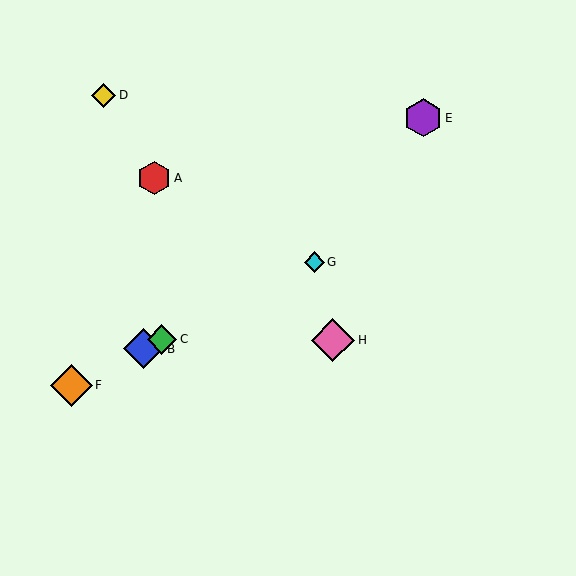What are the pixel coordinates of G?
Object G is at (314, 262).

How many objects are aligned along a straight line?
4 objects (B, C, F, G) are aligned along a straight line.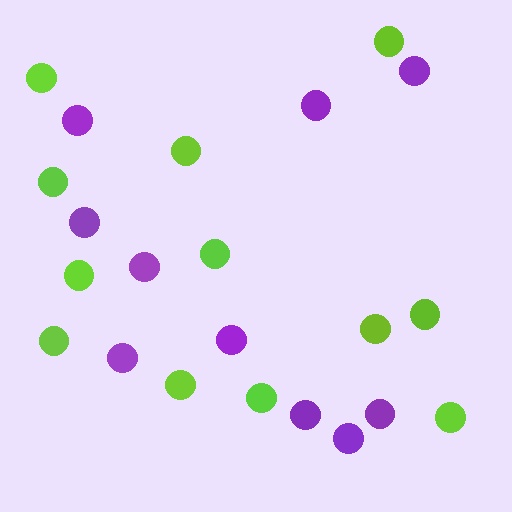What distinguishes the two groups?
There are 2 groups: one group of purple circles (10) and one group of lime circles (12).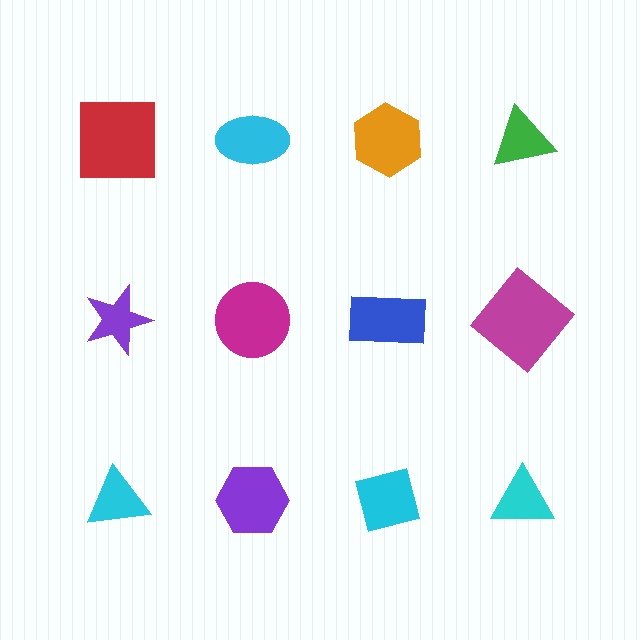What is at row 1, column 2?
A cyan ellipse.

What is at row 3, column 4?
A cyan triangle.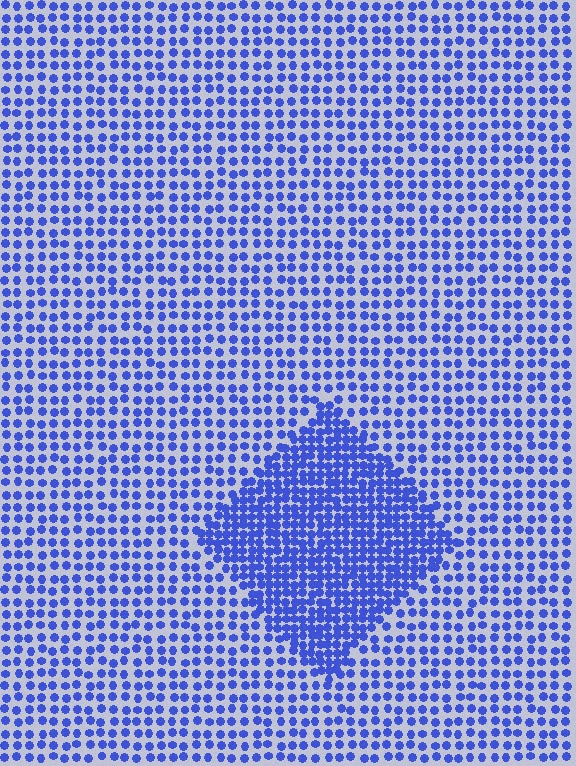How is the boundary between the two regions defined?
The boundary is defined by a change in element density (approximately 2.0x ratio). All elements are the same color, size, and shape.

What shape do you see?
I see a diamond.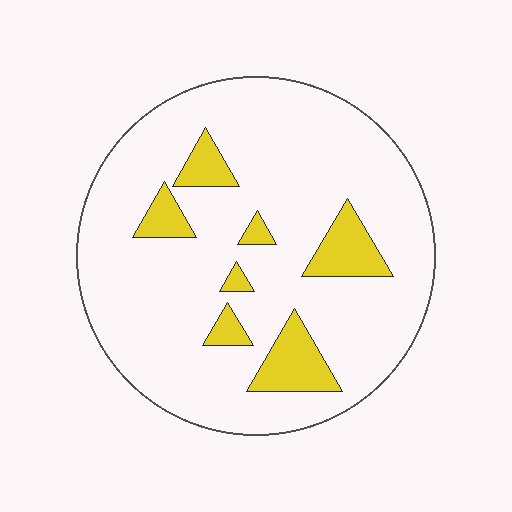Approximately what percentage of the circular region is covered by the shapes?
Approximately 15%.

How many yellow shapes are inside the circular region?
7.